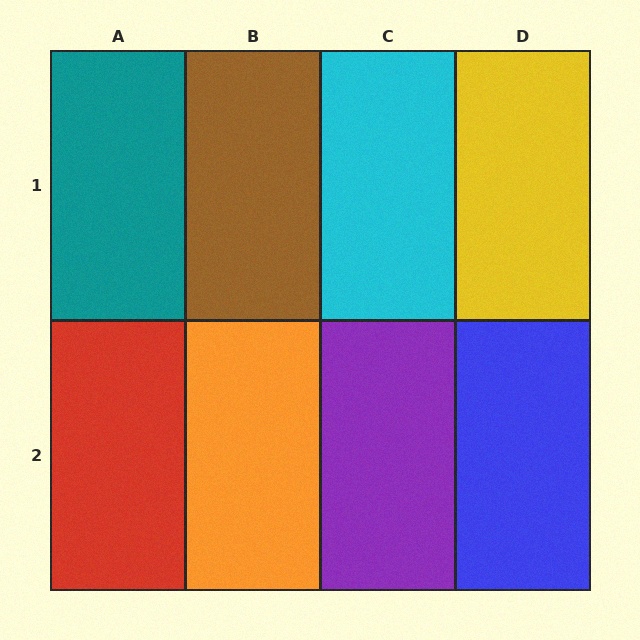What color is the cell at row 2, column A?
Red.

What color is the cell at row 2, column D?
Blue.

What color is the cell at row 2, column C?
Purple.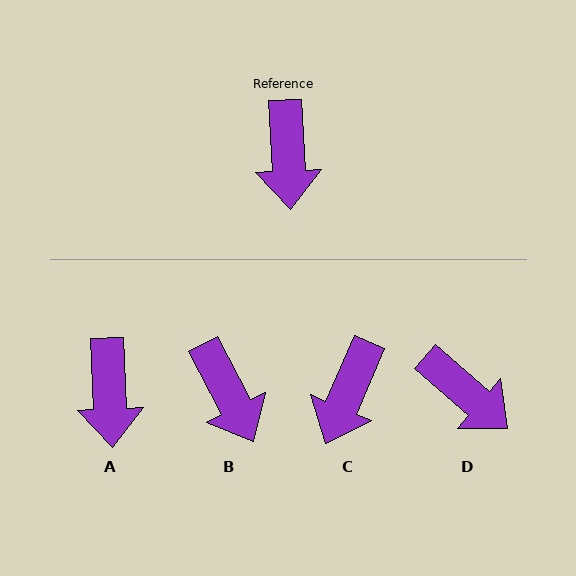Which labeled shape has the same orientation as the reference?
A.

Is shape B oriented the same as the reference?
No, it is off by about 25 degrees.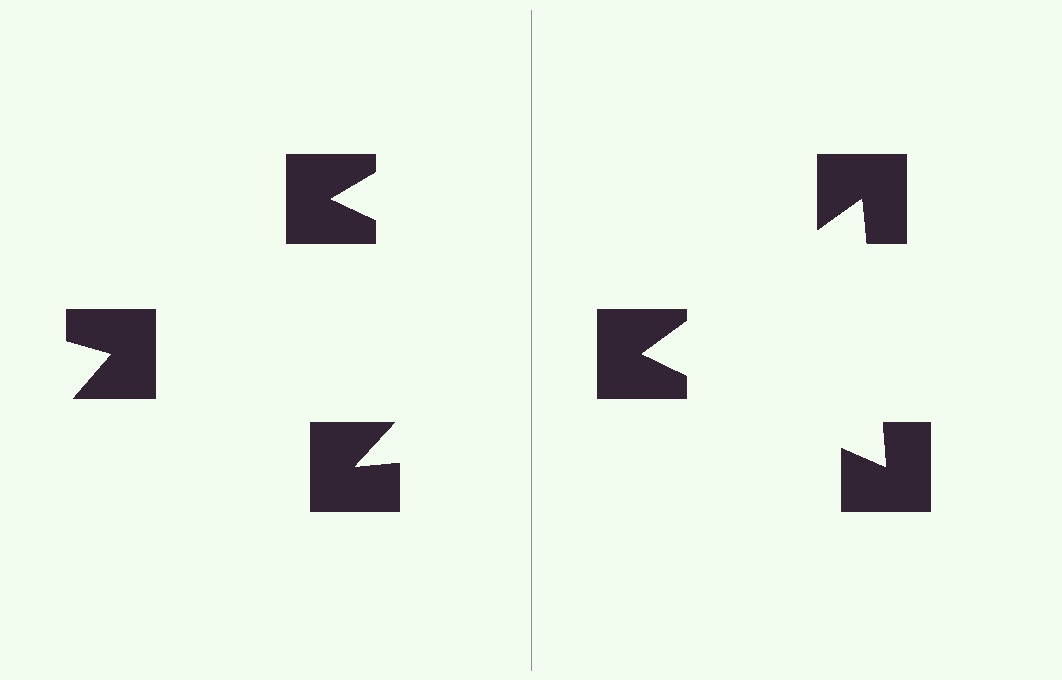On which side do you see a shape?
An illusory triangle appears on the right side. On the left side the wedge cuts are rotated, so no coherent shape forms.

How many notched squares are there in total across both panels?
6 — 3 on each side.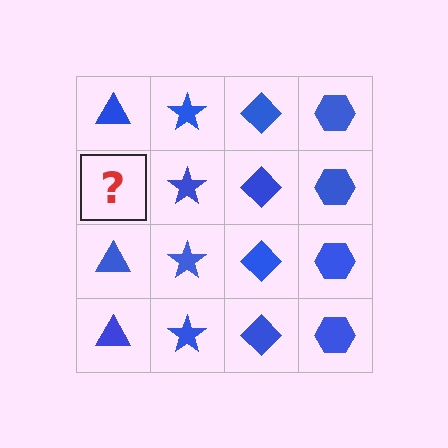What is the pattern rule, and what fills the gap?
The rule is that each column has a consistent shape. The gap should be filled with a blue triangle.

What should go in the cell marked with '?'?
The missing cell should contain a blue triangle.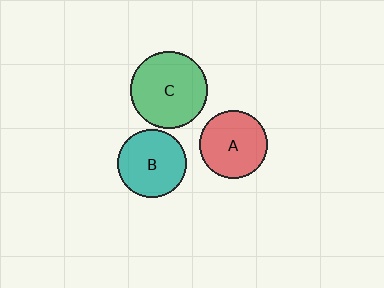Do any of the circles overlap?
No, none of the circles overlap.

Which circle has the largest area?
Circle C (green).